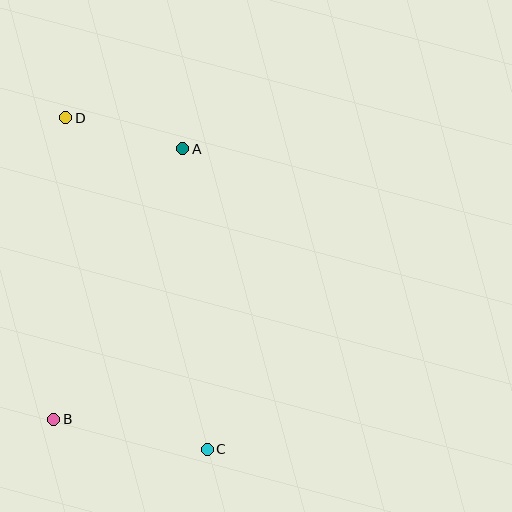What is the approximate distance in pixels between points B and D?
The distance between B and D is approximately 302 pixels.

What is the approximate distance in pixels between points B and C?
The distance between B and C is approximately 156 pixels.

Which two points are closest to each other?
Points A and D are closest to each other.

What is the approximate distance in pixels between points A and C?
The distance between A and C is approximately 301 pixels.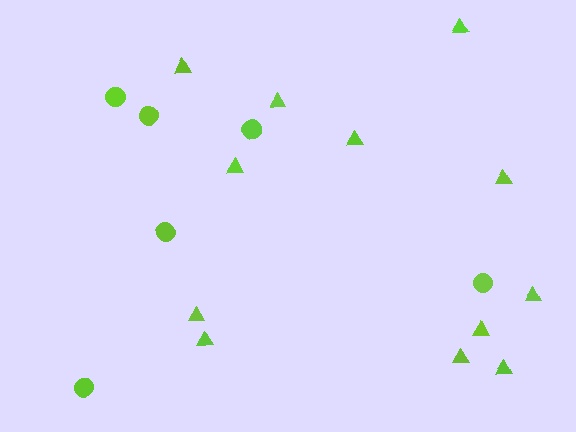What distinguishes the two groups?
There are 2 groups: one group of circles (6) and one group of triangles (12).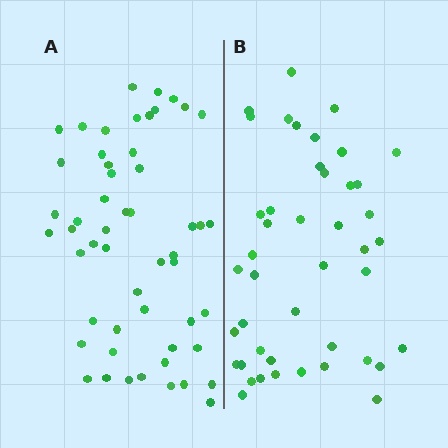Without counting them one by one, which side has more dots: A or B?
Region A (the left region) has more dots.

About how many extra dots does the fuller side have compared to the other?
Region A has roughly 8 or so more dots than region B.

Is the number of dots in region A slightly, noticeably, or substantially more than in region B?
Region A has only slightly more — the two regions are fairly close. The ratio is roughly 1.2 to 1.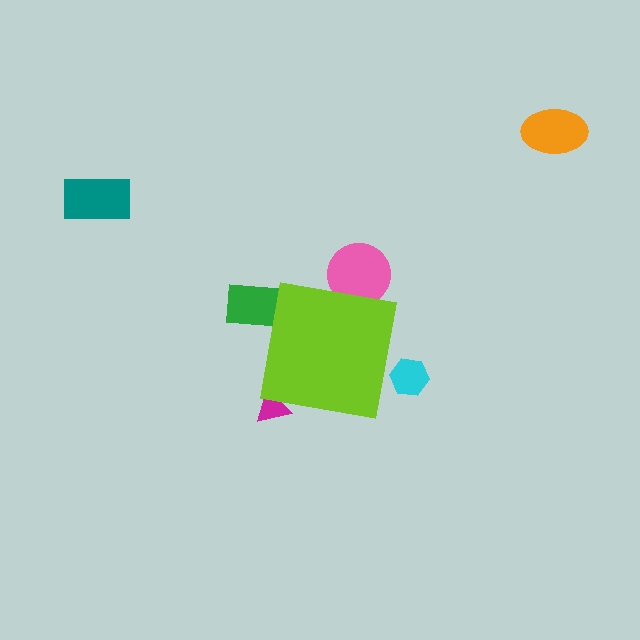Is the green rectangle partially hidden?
Yes, the green rectangle is partially hidden behind the lime square.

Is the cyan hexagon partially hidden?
Yes, the cyan hexagon is partially hidden behind the lime square.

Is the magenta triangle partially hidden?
Yes, the magenta triangle is partially hidden behind the lime square.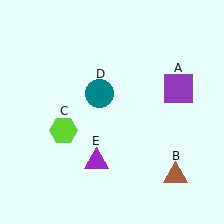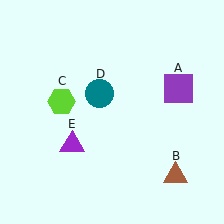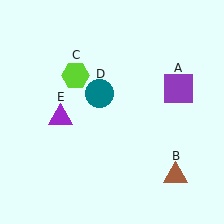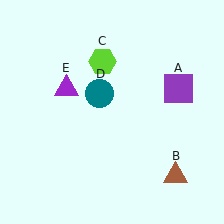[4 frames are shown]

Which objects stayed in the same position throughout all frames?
Purple square (object A) and brown triangle (object B) and teal circle (object D) remained stationary.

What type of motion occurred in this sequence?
The lime hexagon (object C), purple triangle (object E) rotated clockwise around the center of the scene.